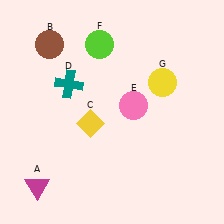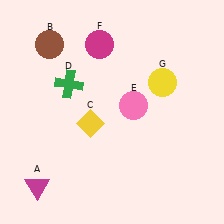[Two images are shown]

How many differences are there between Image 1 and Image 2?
There are 2 differences between the two images.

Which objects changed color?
D changed from teal to green. F changed from lime to magenta.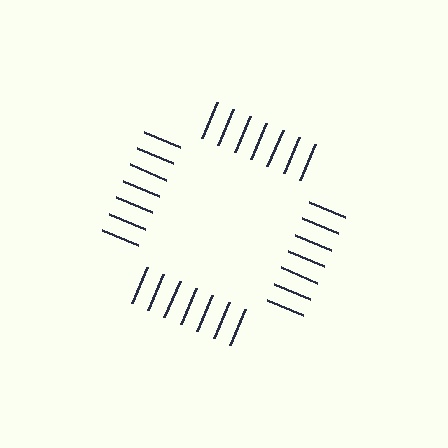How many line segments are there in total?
28 — 7 along each of the 4 edges.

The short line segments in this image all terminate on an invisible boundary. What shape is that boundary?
An illusory square — the line segments terminate on its edges but no continuous stroke is drawn.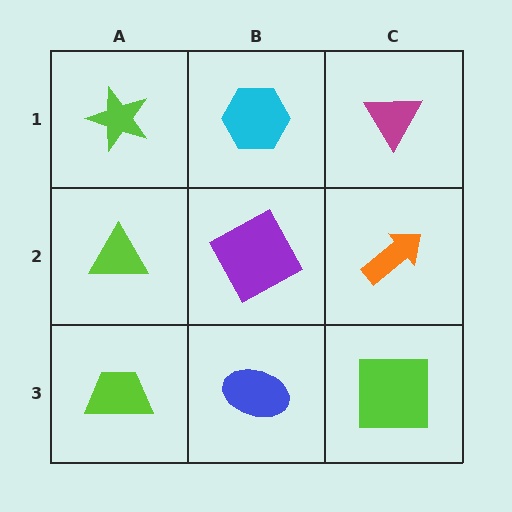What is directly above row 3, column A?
A lime triangle.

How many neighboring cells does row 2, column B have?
4.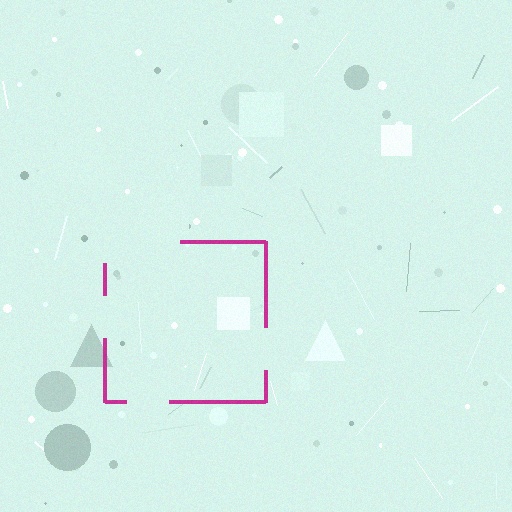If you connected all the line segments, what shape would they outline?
They would outline a square.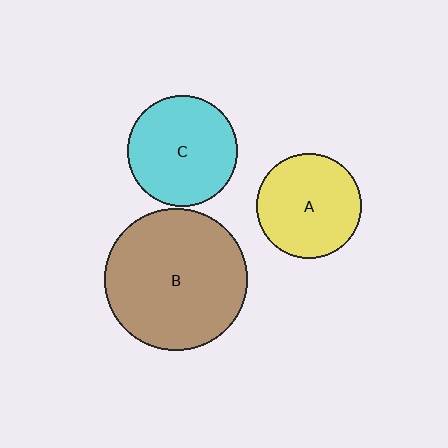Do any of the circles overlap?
No, none of the circles overlap.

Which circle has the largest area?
Circle B (brown).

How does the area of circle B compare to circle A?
Approximately 1.8 times.